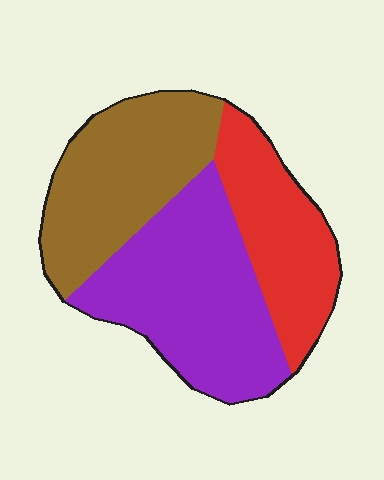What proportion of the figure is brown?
Brown takes up between a sixth and a third of the figure.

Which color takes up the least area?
Red, at roughly 25%.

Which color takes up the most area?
Purple, at roughly 40%.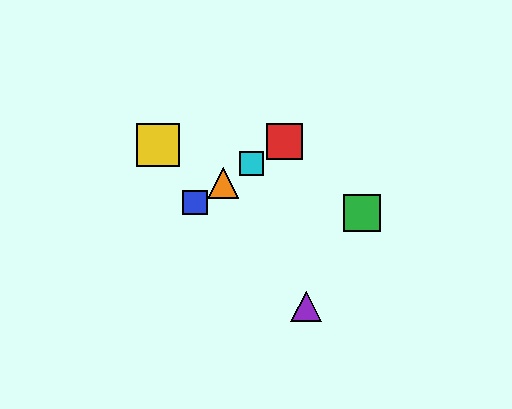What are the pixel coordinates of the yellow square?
The yellow square is at (158, 145).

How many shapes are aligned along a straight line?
4 shapes (the red square, the blue square, the orange triangle, the cyan square) are aligned along a straight line.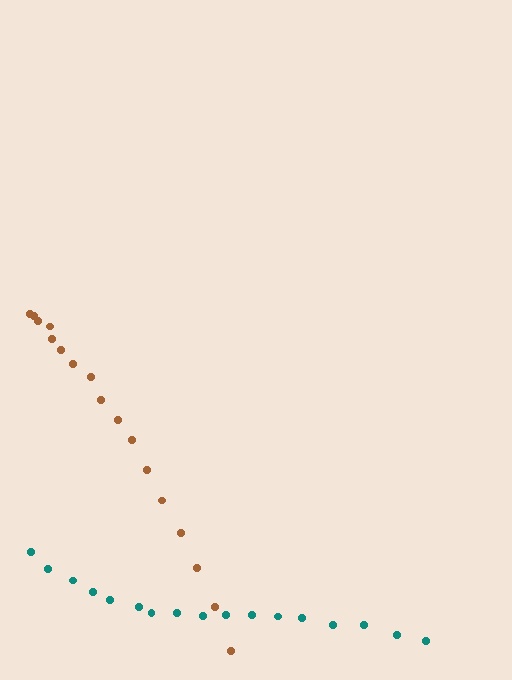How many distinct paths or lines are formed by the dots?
There are 2 distinct paths.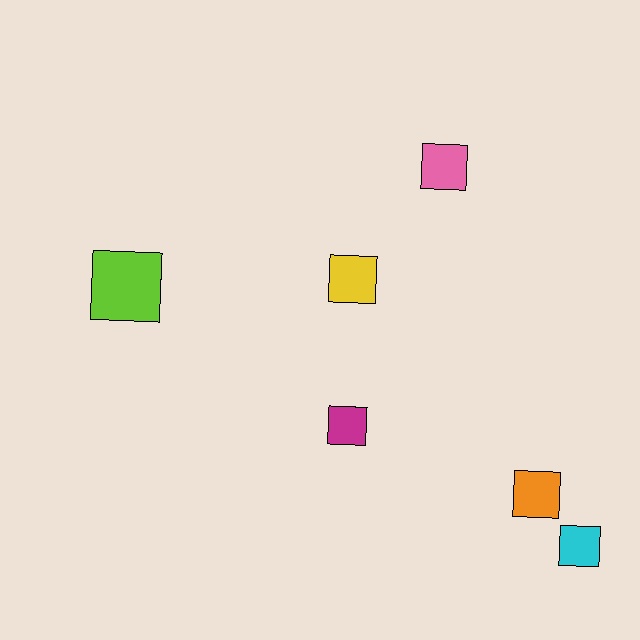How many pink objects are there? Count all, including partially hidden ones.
There is 1 pink object.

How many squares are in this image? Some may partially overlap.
There are 6 squares.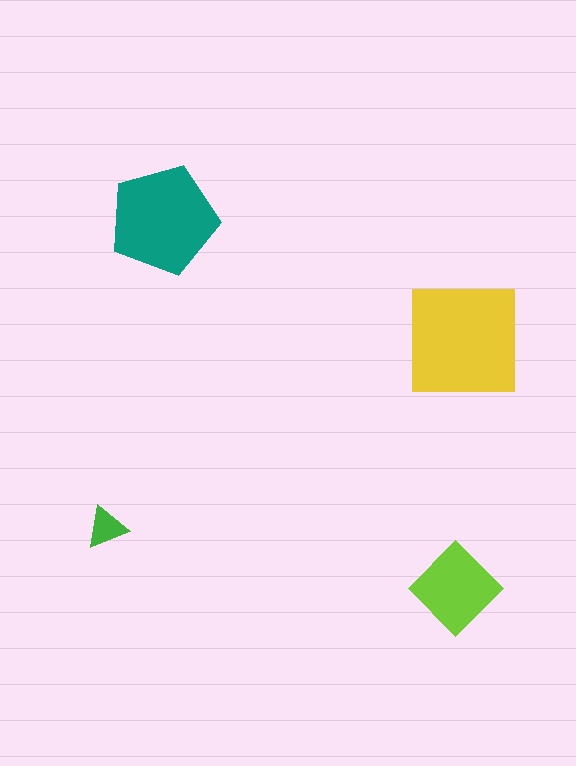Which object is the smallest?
The green triangle.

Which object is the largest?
The yellow square.